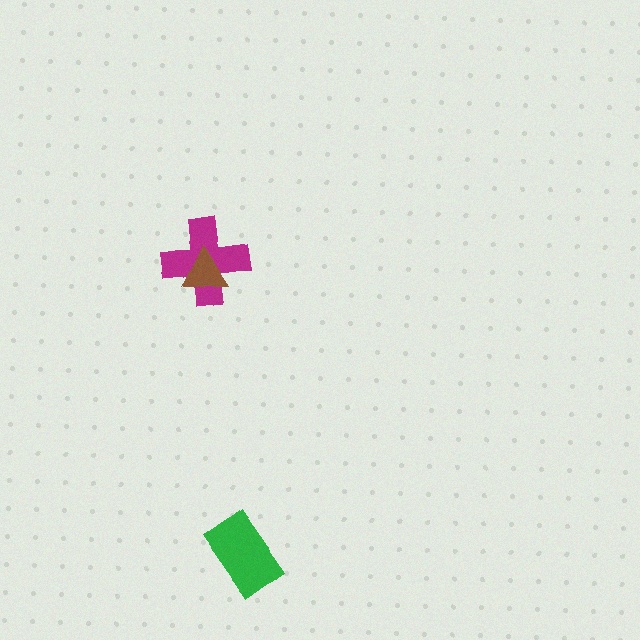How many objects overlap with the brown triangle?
1 object overlaps with the brown triangle.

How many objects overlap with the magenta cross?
1 object overlaps with the magenta cross.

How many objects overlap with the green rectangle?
0 objects overlap with the green rectangle.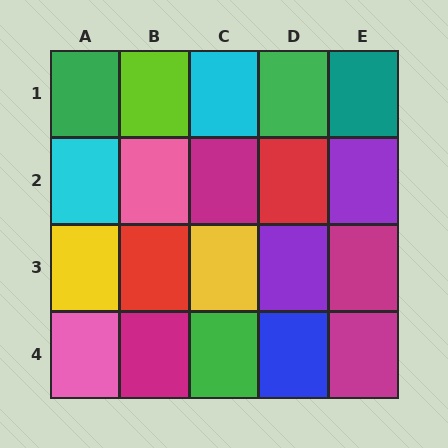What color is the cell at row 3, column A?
Yellow.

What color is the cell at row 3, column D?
Purple.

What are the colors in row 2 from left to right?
Cyan, pink, magenta, red, purple.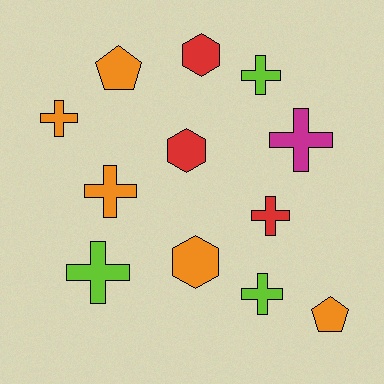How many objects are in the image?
There are 12 objects.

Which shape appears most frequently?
Cross, with 7 objects.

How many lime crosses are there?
There are 3 lime crosses.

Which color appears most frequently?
Orange, with 5 objects.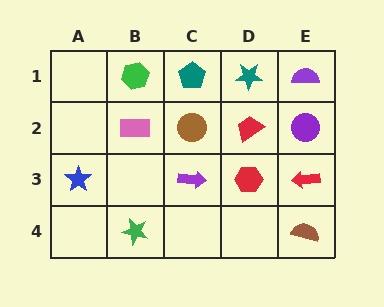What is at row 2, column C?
A brown circle.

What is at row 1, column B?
A green hexagon.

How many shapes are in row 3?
4 shapes.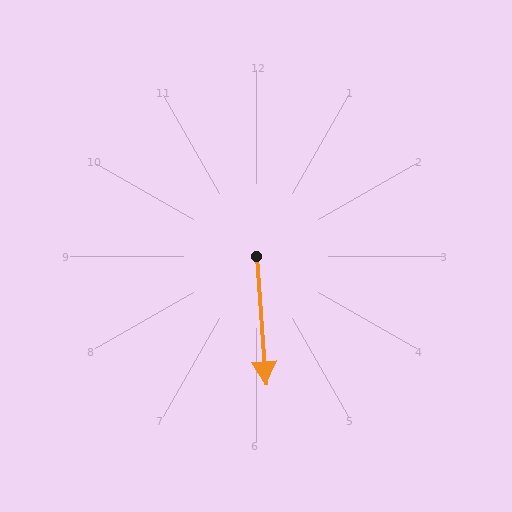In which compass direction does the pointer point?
South.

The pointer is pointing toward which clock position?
Roughly 6 o'clock.